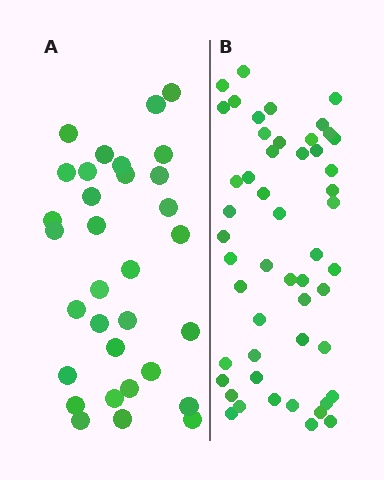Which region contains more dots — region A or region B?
Region B (the right region) has more dots.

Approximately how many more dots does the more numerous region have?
Region B has approximately 20 more dots than region A.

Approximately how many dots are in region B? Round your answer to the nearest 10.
About 50 dots. (The exact count is 51, which rounds to 50.)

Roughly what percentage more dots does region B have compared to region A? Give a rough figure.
About 60% more.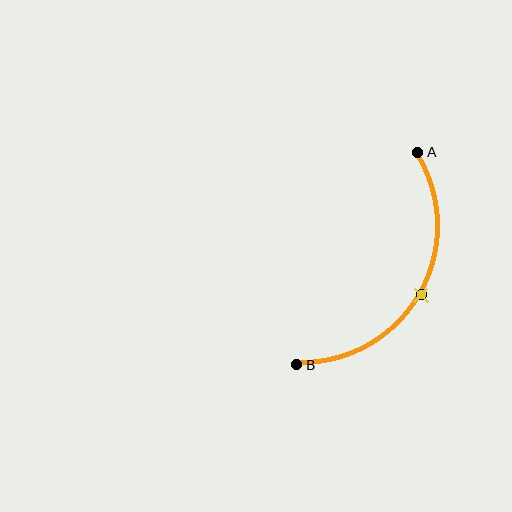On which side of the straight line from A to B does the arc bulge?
The arc bulges to the right of the straight line connecting A and B.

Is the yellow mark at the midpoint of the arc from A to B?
Yes. The yellow mark lies on the arc at equal arc-length from both A and B — it is the arc midpoint.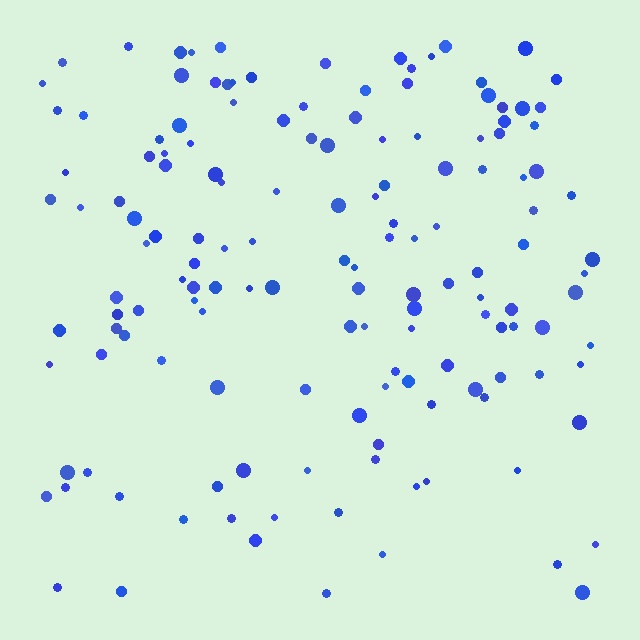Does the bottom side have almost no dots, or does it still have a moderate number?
Still a moderate number, just noticeably fewer than the top.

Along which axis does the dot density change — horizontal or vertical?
Vertical.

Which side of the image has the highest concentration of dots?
The top.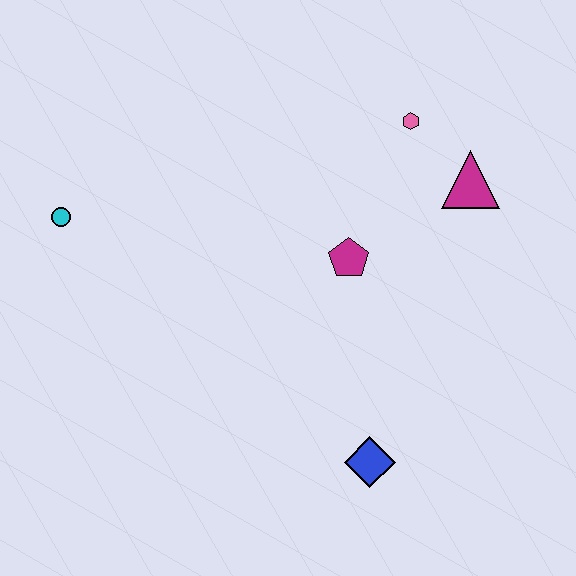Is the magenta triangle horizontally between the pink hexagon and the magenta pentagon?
No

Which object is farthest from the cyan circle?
The magenta triangle is farthest from the cyan circle.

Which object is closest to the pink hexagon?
The magenta triangle is closest to the pink hexagon.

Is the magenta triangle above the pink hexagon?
No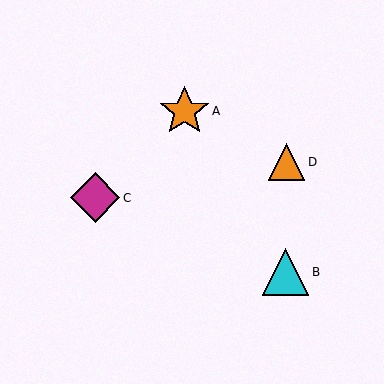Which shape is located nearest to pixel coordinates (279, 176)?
The orange triangle (labeled D) at (287, 162) is nearest to that location.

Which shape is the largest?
The orange star (labeled A) is the largest.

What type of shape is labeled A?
Shape A is an orange star.